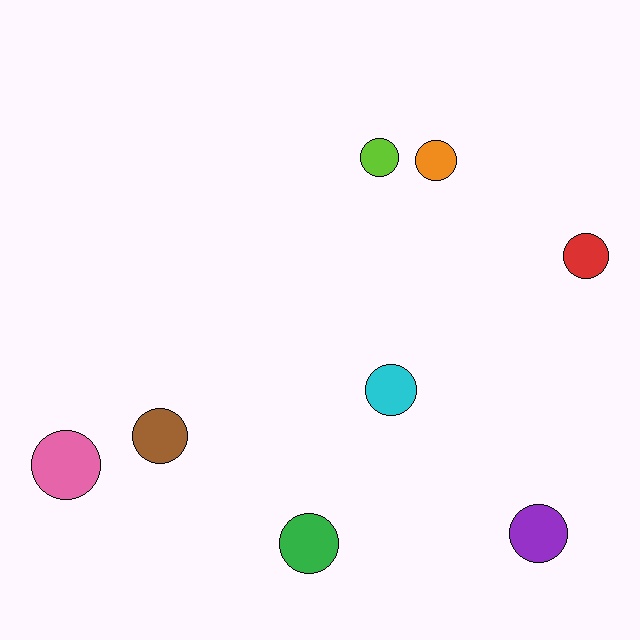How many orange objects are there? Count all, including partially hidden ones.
There is 1 orange object.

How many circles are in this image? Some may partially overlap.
There are 8 circles.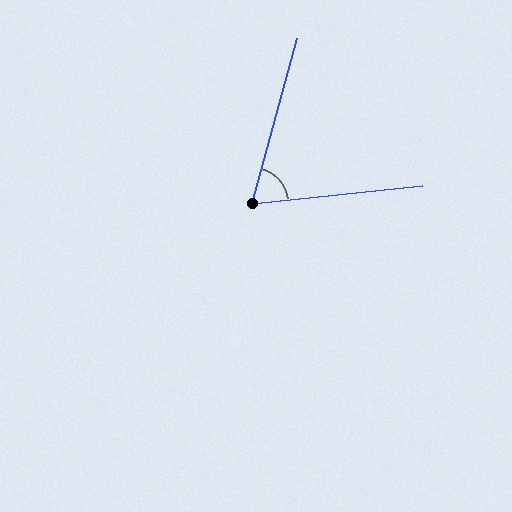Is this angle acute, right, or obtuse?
It is acute.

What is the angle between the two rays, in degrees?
Approximately 69 degrees.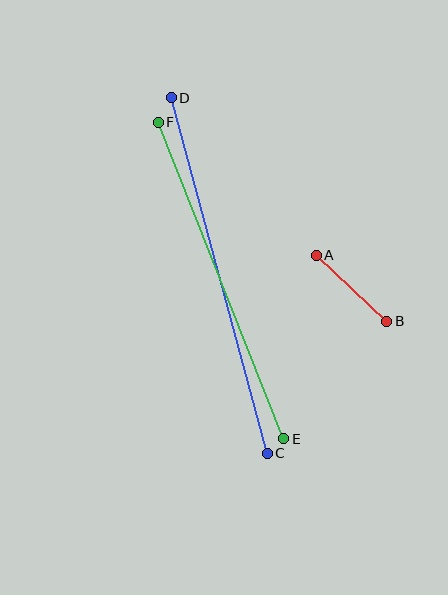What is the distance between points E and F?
The distance is approximately 340 pixels.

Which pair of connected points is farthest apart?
Points C and D are farthest apart.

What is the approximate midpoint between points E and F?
The midpoint is at approximately (221, 280) pixels.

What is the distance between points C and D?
The distance is approximately 368 pixels.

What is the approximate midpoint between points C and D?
The midpoint is at approximately (219, 276) pixels.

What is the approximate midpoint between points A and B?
The midpoint is at approximately (351, 288) pixels.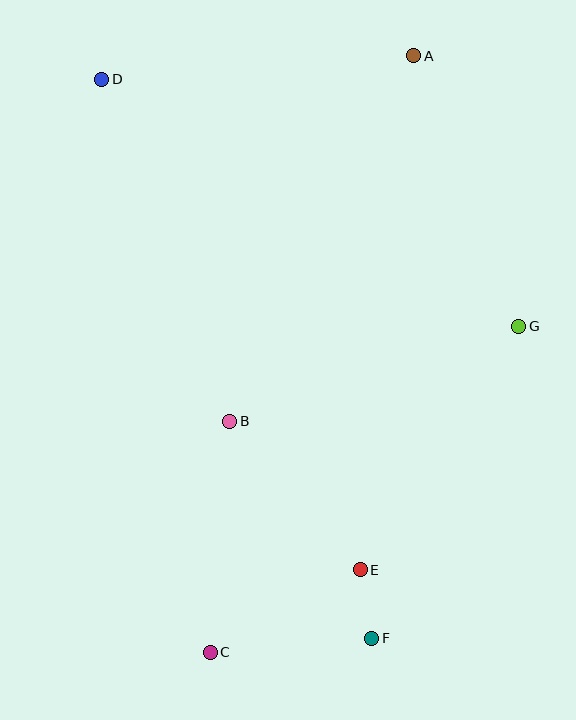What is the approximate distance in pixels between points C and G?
The distance between C and G is approximately 449 pixels.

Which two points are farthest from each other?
Points A and C are farthest from each other.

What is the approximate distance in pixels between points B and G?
The distance between B and G is approximately 304 pixels.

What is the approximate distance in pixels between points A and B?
The distance between A and B is approximately 409 pixels.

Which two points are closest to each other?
Points E and F are closest to each other.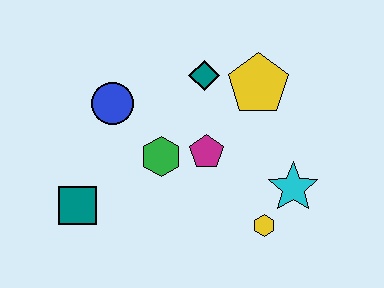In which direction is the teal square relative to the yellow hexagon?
The teal square is to the left of the yellow hexagon.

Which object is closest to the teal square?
The green hexagon is closest to the teal square.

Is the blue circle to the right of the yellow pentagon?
No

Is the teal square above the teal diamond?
No